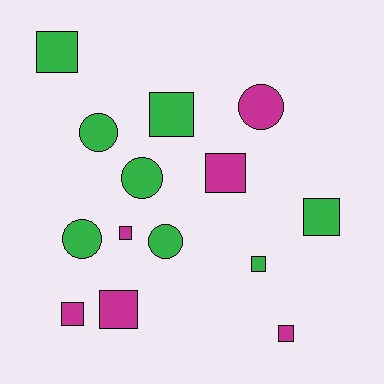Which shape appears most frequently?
Square, with 9 objects.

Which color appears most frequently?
Green, with 8 objects.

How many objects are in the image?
There are 14 objects.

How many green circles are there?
There are 4 green circles.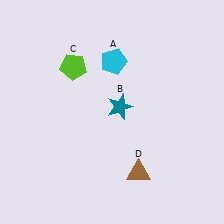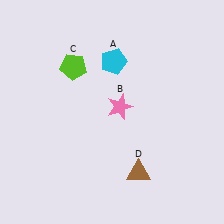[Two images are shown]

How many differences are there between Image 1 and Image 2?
There is 1 difference between the two images.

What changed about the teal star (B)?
In Image 1, B is teal. In Image 2, it changed to pink.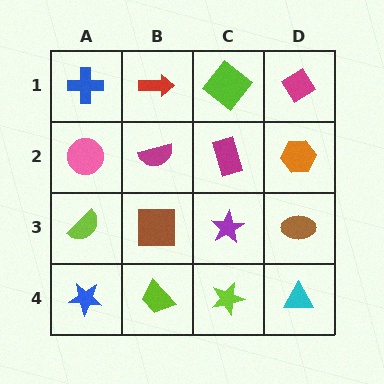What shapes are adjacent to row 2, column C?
A lime diamond (row 1, column C), a purple star (row 3, column C), a magenta semicircle (row 2, column B), an orange hexagon (row 2, column D).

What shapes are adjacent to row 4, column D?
A brown ellipse (row 3, column D), a lime star (row 4, column C).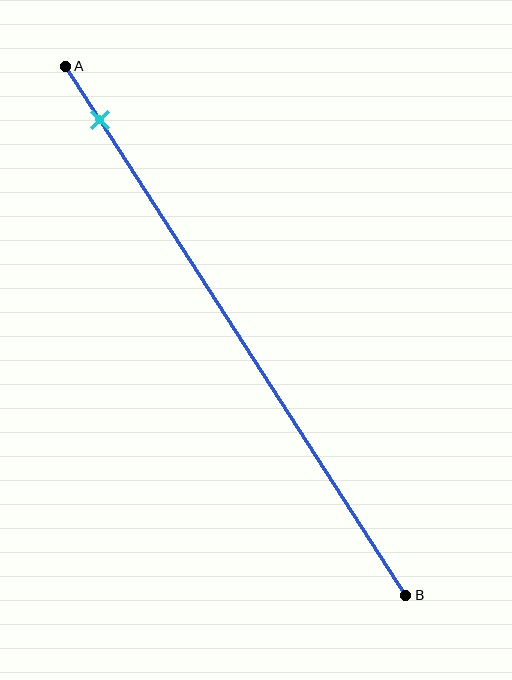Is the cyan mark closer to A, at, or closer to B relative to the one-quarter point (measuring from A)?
The cyan mark is closer to point A than the one-quarter point of segment AB.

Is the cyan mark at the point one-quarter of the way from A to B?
No, the mark is at about 10% from A, not at the 25% one-quarter point.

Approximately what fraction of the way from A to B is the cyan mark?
The cyan mark is approximately 10% of the way from A to B.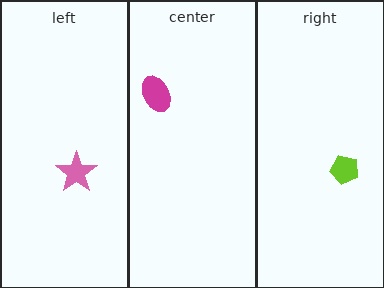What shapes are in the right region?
The lime pentagon.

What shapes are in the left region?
The pink star.